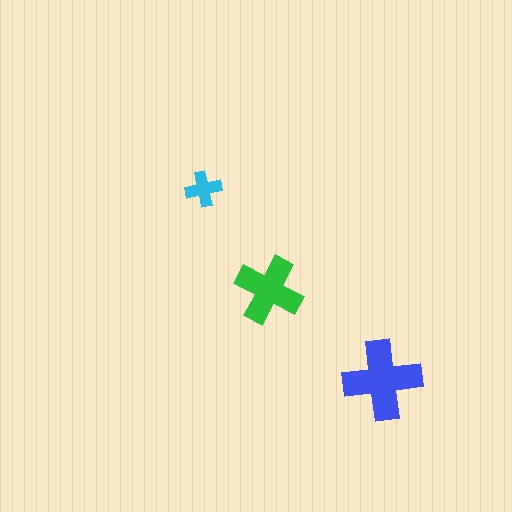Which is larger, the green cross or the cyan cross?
The green one.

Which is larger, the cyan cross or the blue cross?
The blue one.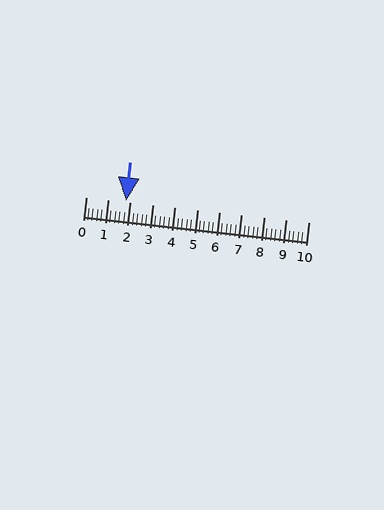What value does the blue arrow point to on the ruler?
The blue arrow points to approximately 1.8.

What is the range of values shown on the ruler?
The ruler shows values from 0 to 10.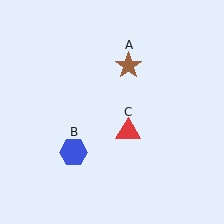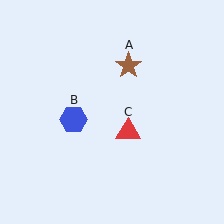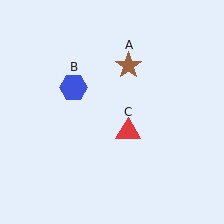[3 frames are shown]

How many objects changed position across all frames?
1 object changed position: blue hexagon (object B).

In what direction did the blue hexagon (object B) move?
The blue hexagon (object B) moved up.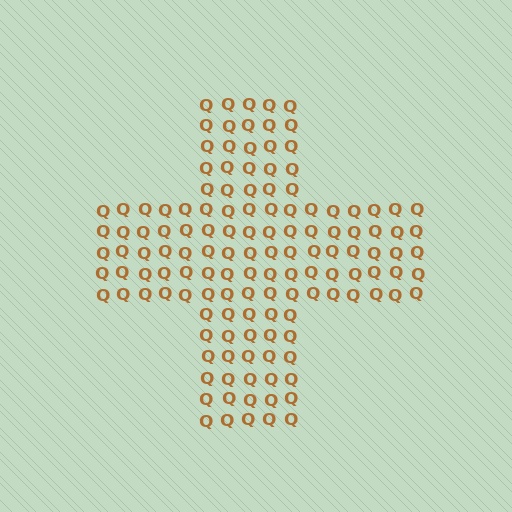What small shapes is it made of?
It is made of small letter Q's.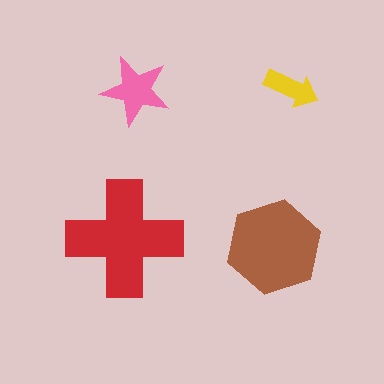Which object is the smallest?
The yellow arrow.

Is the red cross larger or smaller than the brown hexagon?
Larger.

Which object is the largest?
The red cross.